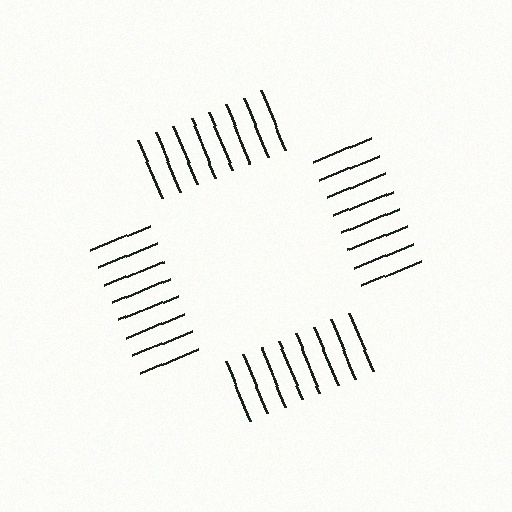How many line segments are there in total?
32 — 8 along each of the 4 edges.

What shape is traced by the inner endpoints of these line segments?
An illusory square — the line segments terminate on its edges but no continuous stroke is drawn.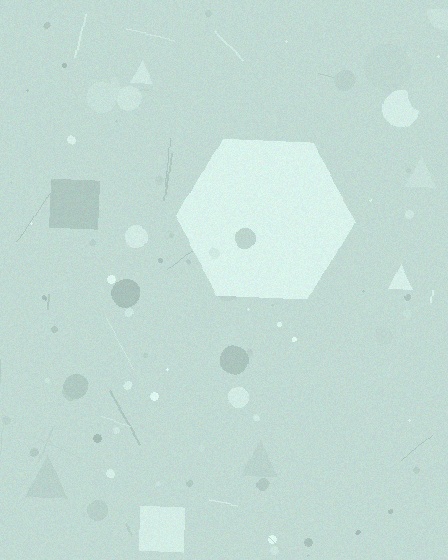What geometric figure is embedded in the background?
A hexagon is embedded in the background.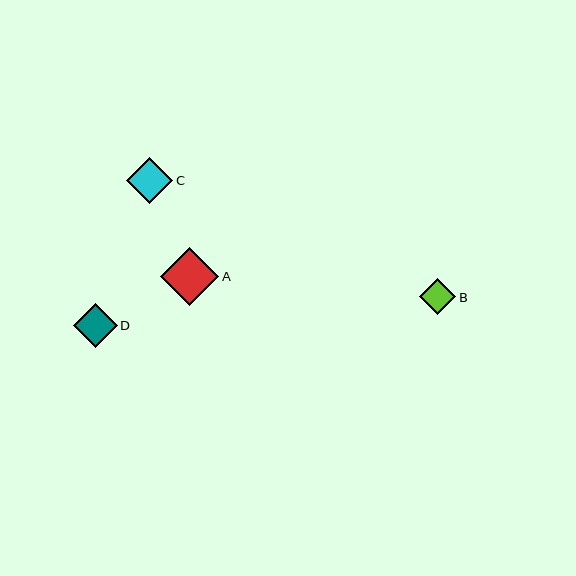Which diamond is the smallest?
Diamond B is the smallest with a size of approximately 36 pixels.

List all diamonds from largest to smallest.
From largest to smallest: A, C, D, B.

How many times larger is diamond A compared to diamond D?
Diamond A is approximately 1.3 times the size of diamond D.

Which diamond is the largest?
Diamond A is the largest with a size of approximately 58 pixels.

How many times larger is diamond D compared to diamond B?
Diamond D is approximately 1.2 times the size of diamond B.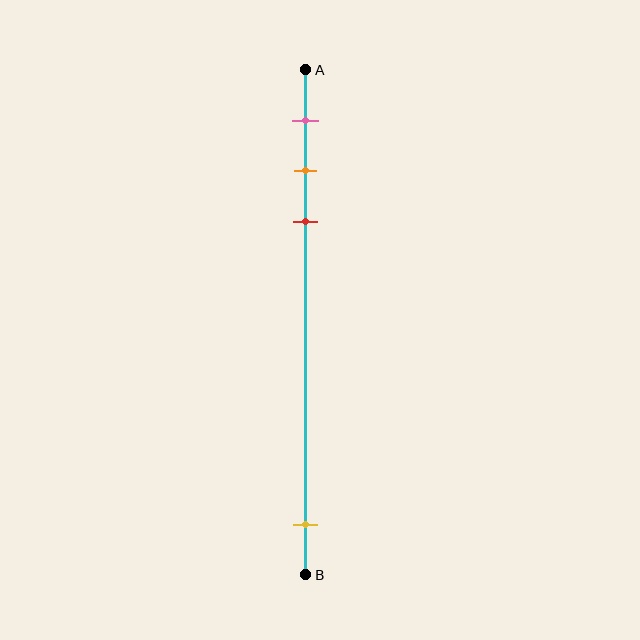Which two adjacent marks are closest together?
The orange and red marks are the closest adjacent pair.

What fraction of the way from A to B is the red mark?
The red mark is approximately 30% (0.3) of the way from A to B.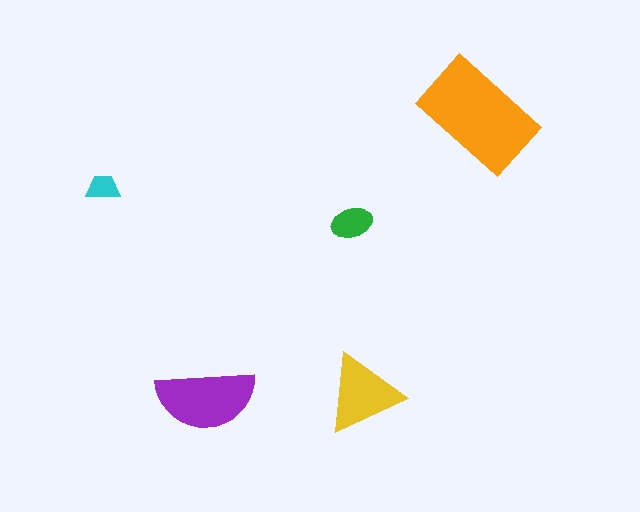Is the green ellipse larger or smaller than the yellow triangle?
Smaller.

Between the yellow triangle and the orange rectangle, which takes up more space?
The orange rectangle.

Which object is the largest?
The orange rectangle.